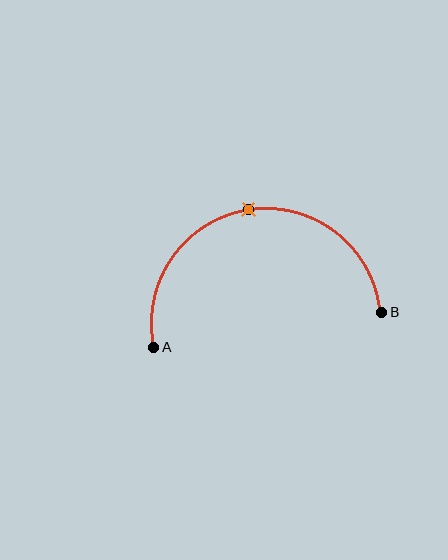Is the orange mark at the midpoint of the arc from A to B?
Yes. The orange mark lies on the arc at equal arc-length from both A and B — it is the arc midpoint.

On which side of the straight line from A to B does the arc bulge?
The arc bulges above the straight line connecting A and B.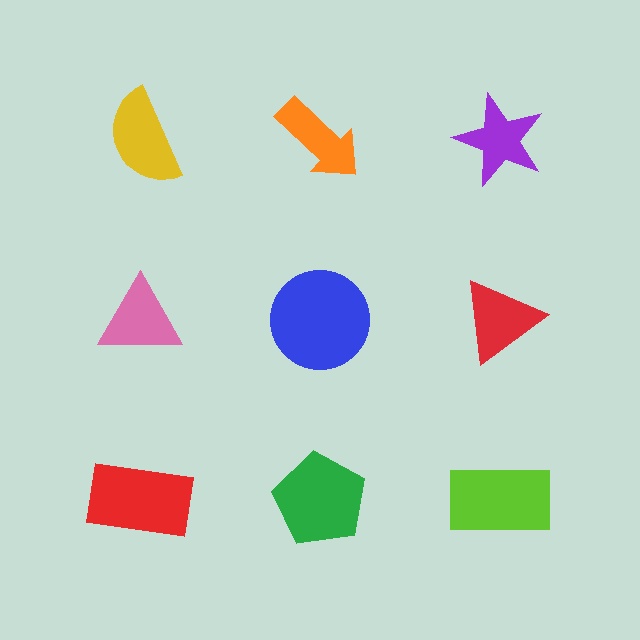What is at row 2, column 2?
A blue circle.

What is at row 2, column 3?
A red triangle.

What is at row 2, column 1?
A pink triangle.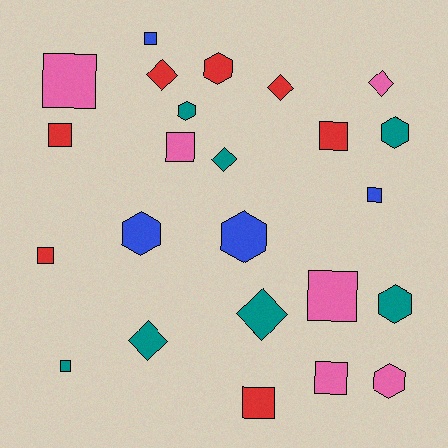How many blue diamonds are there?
There are no blue diamonds.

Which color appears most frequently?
Red, with 7 objects.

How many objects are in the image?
There are 24 objects.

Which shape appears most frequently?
Square, with 11 objects.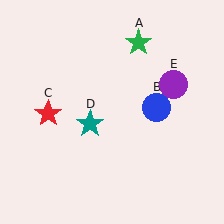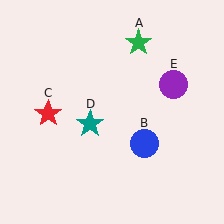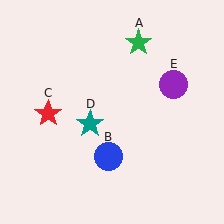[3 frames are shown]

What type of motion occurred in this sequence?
The blue circle (object B) rotated clockwise around the center of the scene.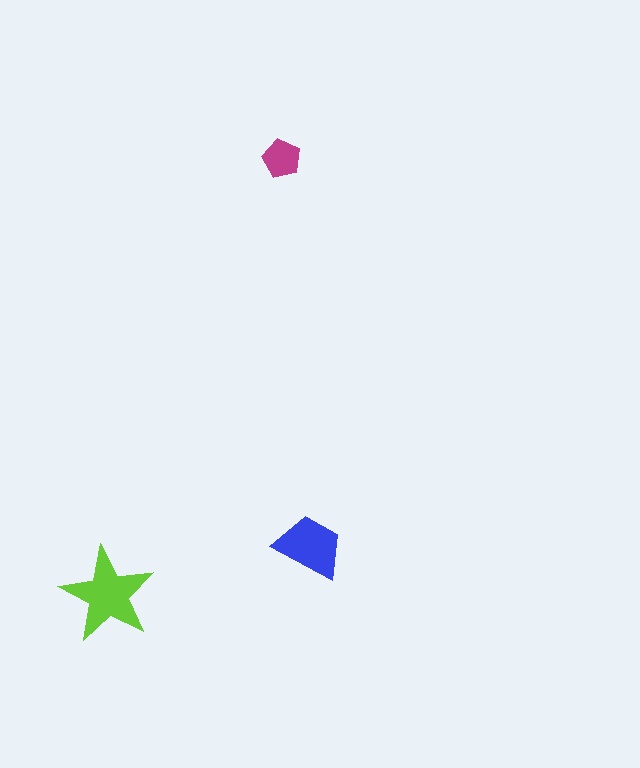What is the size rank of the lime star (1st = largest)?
1st.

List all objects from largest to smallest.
The lime star, the blue trapezoid, the magenta pentagon.